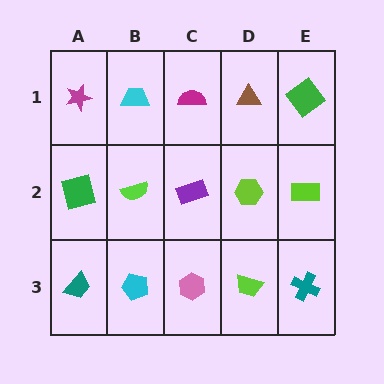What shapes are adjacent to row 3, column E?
A lime rectangle (row 2, column E), a lime trapezoid (row 3, column D).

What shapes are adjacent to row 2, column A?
A magenta star (row 1, column A), a teal trapezoid (row 3, column A), a lime semicircle (row 2, column B).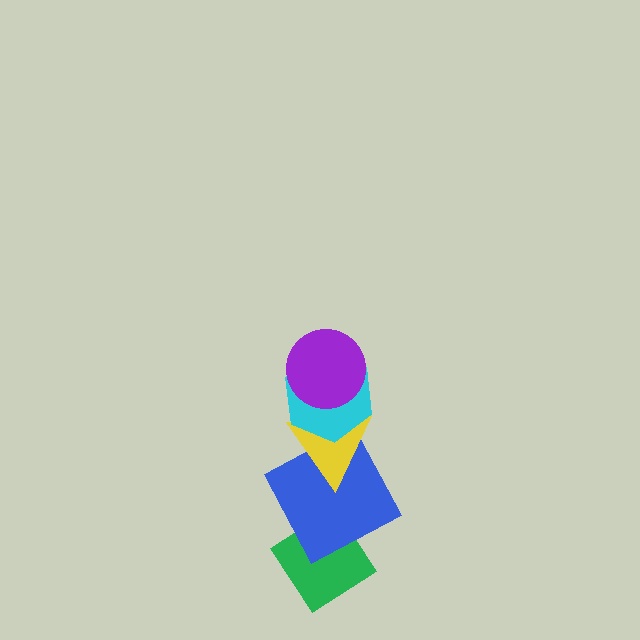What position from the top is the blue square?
The blue square is 4th from the top.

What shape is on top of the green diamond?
The blue square is on top of the green diamond.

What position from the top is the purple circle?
The purple circle is 1st from the top.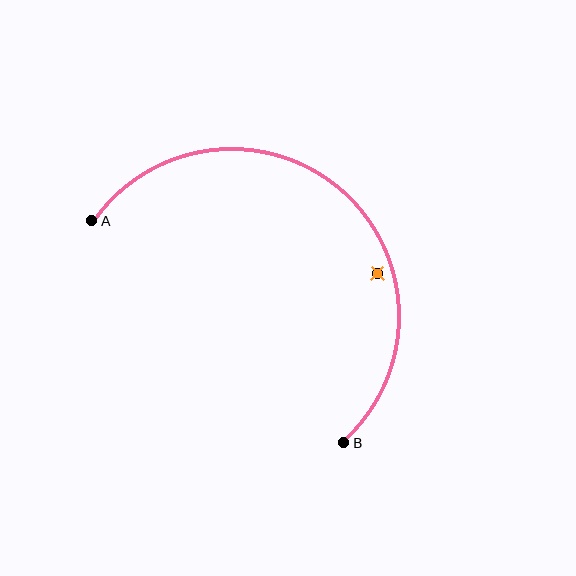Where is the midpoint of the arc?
The arc midpoint is the point on the curve farthest from the straight line joining A and B. It sits above and to the right of that line.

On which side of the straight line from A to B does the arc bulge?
The arc bulges above and to the right of the straight line connecting A and B.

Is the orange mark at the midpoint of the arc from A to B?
No — the orange mark does not lie on the arc at all. It sits slightly inside the curve.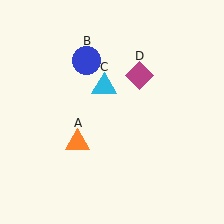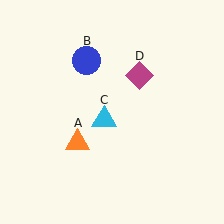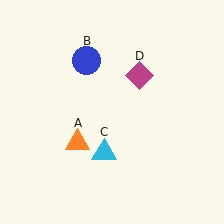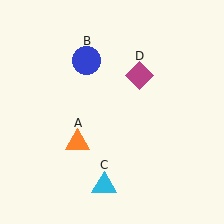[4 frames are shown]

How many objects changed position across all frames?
1 object changed position: cyan triangle (object C).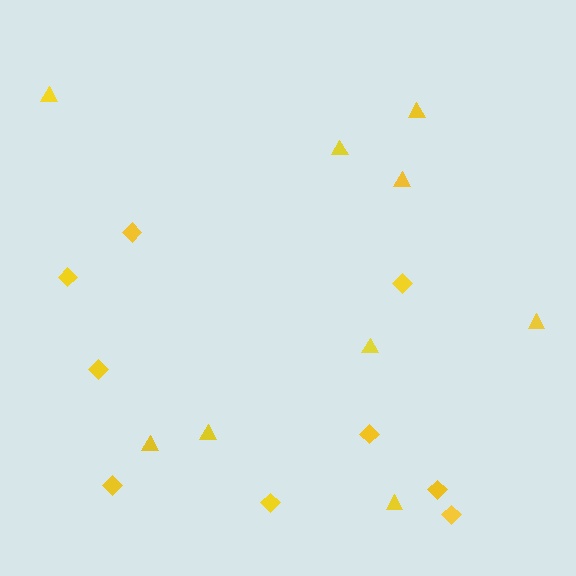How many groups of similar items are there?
There are 2 groups: one group of triangles (9) and one group of diamonds (9).